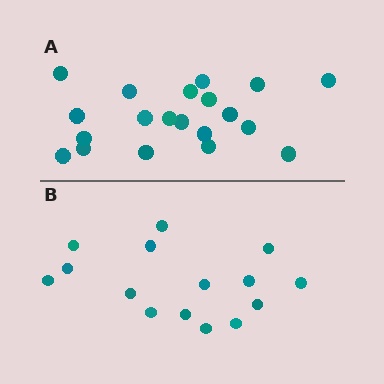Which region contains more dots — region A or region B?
Region A (the top region) has more dots.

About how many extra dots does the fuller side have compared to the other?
Region A has about 5 more dots than region B.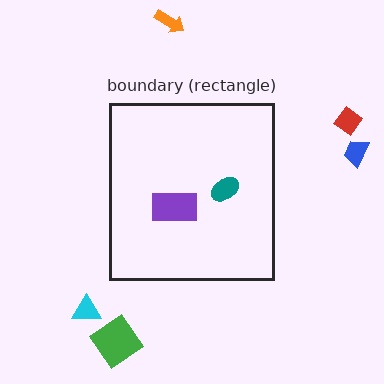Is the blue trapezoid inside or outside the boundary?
Outside.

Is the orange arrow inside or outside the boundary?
Outside.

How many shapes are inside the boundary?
2 inside, 5 outside.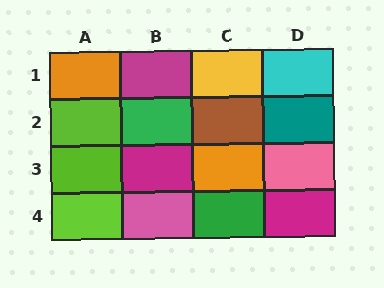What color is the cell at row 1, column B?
Magenta.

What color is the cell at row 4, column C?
Green.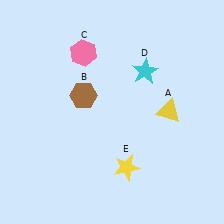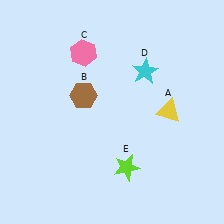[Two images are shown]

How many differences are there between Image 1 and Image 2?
There is 1 difference between the two images.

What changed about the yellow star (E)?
In Image 1, E is yellow. In Image 2, it changed to lime.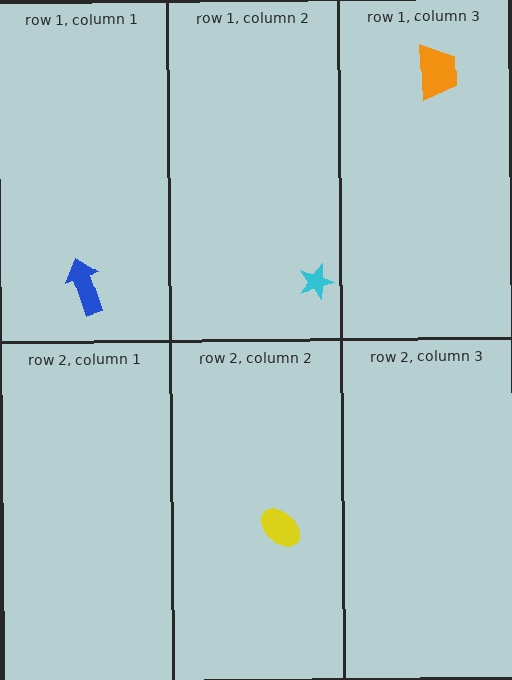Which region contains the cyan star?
The row 1, column 2 region.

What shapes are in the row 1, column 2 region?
The cyan star.